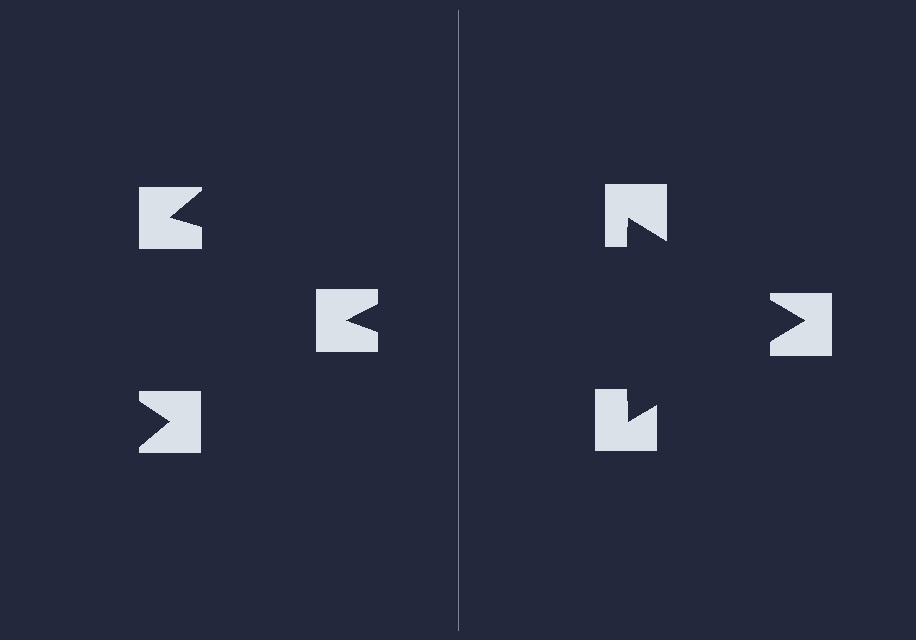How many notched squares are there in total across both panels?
6 — 3 on each side.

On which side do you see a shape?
An illusory triangle appears on the right side. On the left side the wedge cuts are rotated, so no coherent shape forms.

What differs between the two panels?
The notched squares are positioned identically on both sides; only the wedge orientations differ. On the right they align to a triangle; on the left they are misaligned.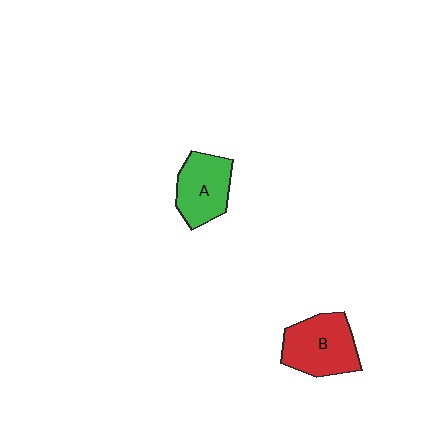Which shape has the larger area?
Shape B (red).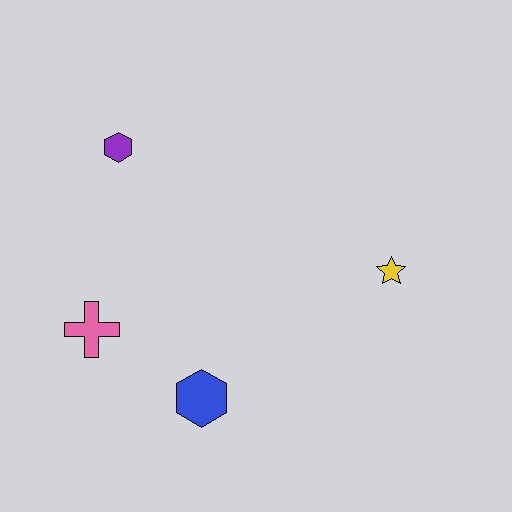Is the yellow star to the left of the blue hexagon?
No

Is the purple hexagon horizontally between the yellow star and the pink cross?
Yes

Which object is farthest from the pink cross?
The yellow star is farthest from the pink cross.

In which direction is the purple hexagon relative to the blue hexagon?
The purple hexagon is above the blue hexagon.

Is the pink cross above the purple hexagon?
No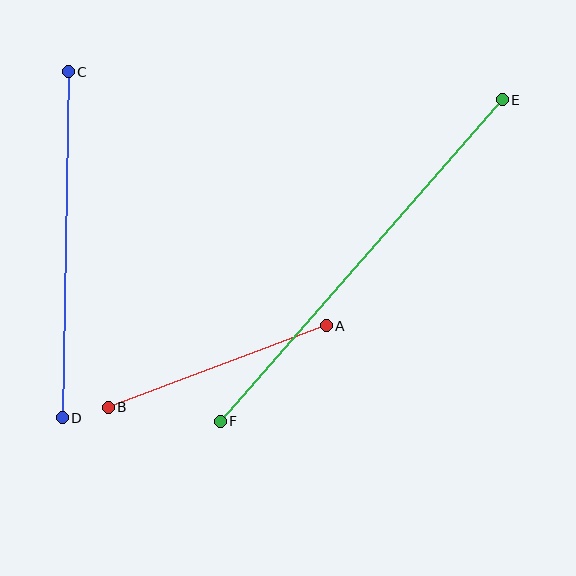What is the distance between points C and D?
The distance is approximately 346 pixels.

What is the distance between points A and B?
The distance is approximately 233 pixels.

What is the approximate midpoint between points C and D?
The midpoint is at approximately (65, 245) pixels.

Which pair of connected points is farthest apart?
Points E and F are farthest apart.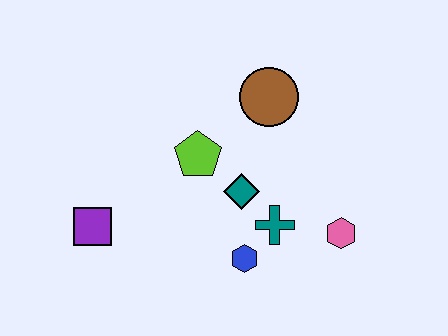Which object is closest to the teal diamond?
The teal cross is closest to the teal diamond.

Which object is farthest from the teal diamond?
The purple square is farthest from the teal diamond.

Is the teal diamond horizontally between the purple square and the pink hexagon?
Yes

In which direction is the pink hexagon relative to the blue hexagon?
The pink hexagon is to the right of the blue hexagon.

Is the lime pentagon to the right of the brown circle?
No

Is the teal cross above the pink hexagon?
Yes